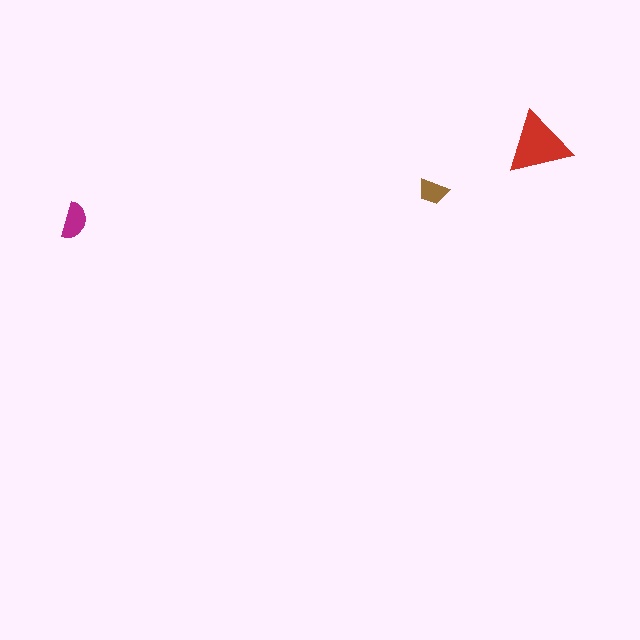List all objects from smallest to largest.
The brown trapezoid, the magenta semicircle, the red triangle.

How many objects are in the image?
There are 3 objects in the image.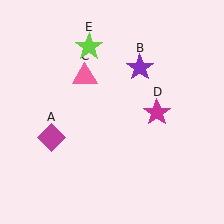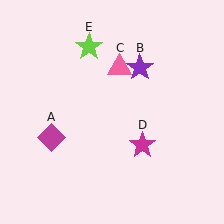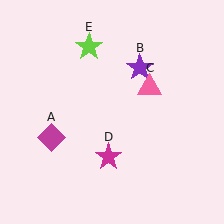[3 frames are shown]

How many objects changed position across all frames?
2 objects changed position: pink triangle (object C), magenta star (object D).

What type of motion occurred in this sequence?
The pink triangle (object C), magenta star (object D) rotated clockwise around the center of the scene.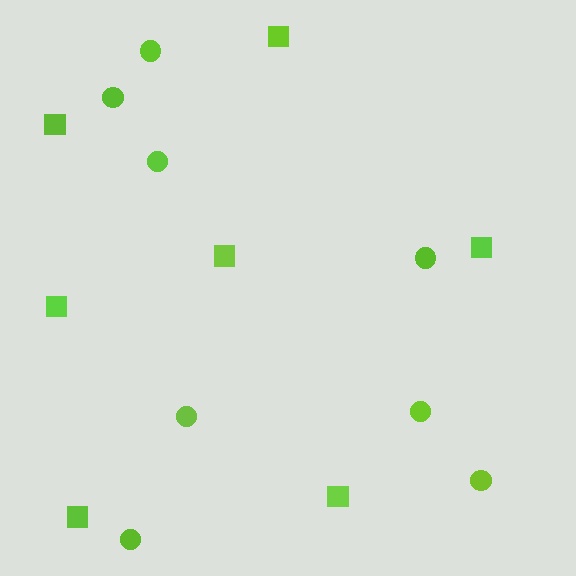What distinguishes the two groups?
There are 2 groups: one group of squares (7) and one group of circles (8).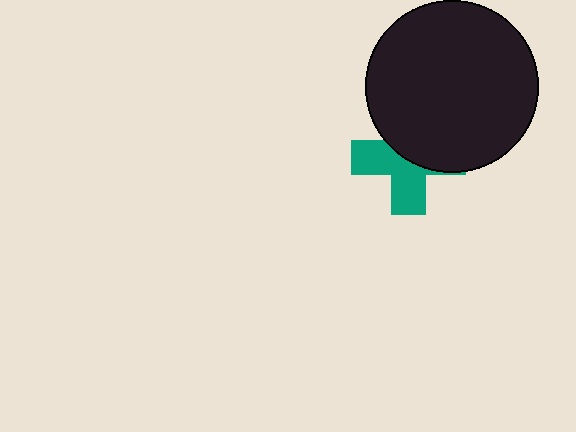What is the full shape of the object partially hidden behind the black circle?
The partially hidden object is a teal cross.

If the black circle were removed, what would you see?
You would see the complete teal cross.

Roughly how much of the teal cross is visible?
About half of it is visible (roughly 50%).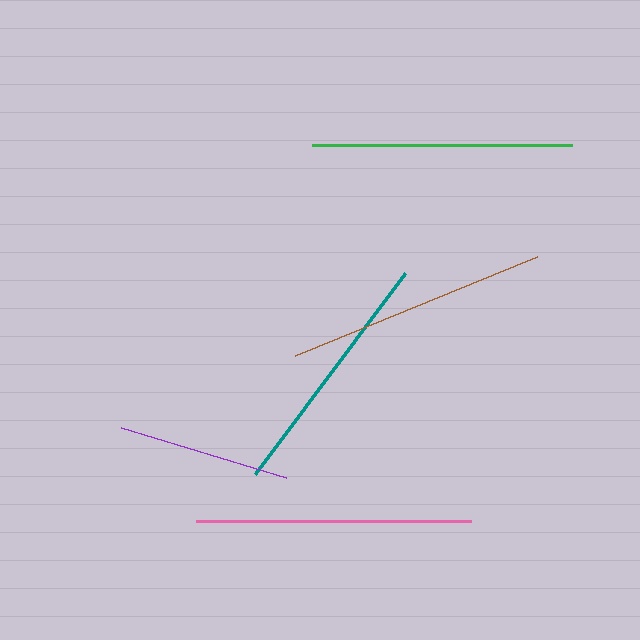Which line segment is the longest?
The pink line is the longest at approximately 275 pixels.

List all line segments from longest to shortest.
From longest to shortest: pink, brown, green, teal, purple.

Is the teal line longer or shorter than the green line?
The green line is longer than the teal line.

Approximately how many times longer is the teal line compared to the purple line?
The teal line is approximately 1.5 times the length of the purple line.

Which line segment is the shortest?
The purple line is the shortest at approximately 173 pixels.